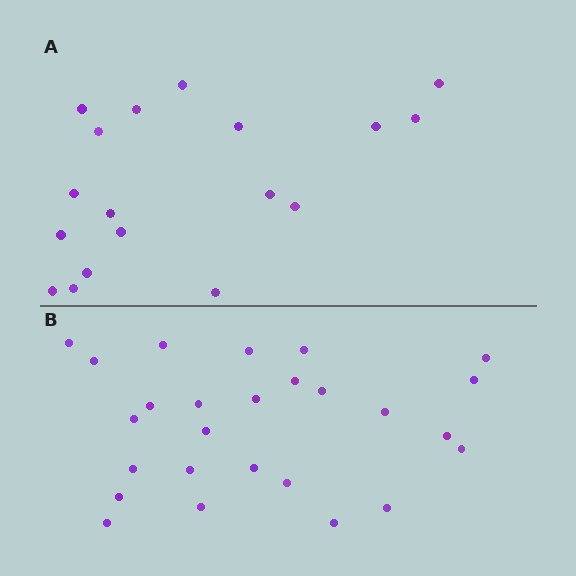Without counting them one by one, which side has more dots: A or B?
Region B (the bottom region) has more dots.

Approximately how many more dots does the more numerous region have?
Region B has roughly 8 or so more dots than region A.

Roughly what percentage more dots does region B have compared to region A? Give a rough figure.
About 45% more.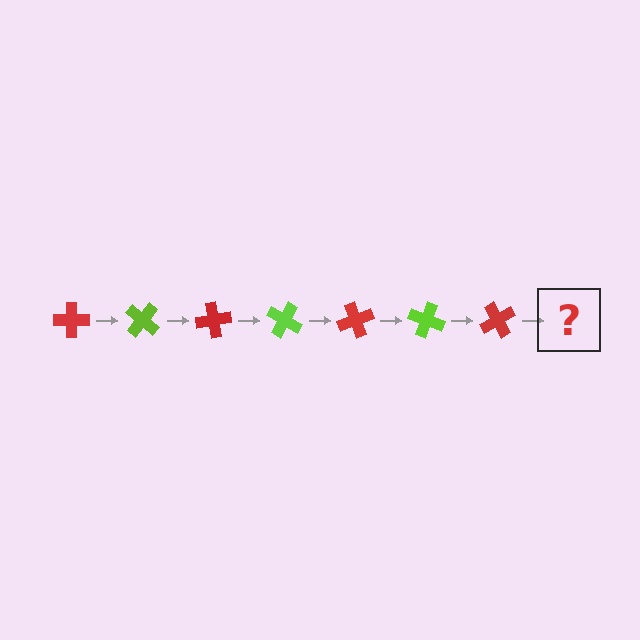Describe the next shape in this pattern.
It should be a lime cross, rotated 280 degrees from the start.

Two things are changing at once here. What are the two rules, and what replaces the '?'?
The two rules are that it rotates 40 degrees each step and the color cycles through red and lime. The '?' should be a lime cross, rotated 280 degrees from the start.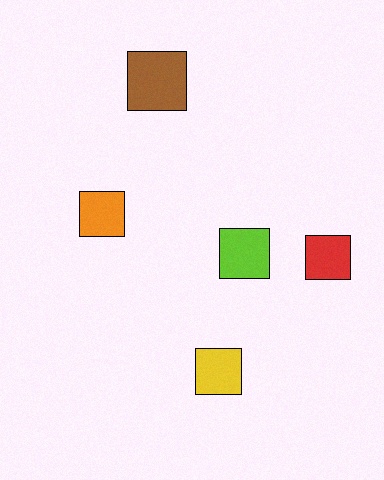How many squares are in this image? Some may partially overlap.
There are 5 squares.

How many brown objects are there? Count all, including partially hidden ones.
There is 1 brown object.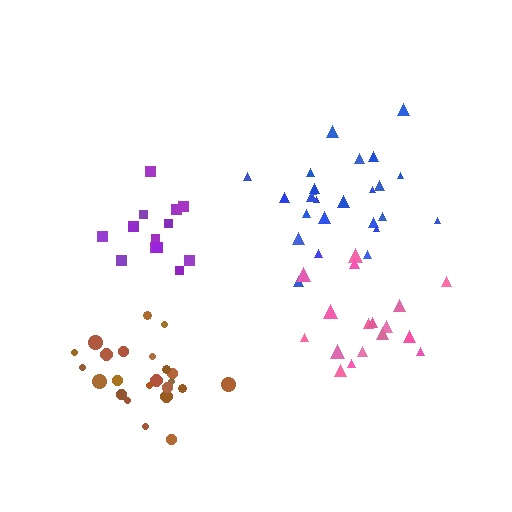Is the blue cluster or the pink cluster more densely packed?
Blue.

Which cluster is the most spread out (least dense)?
Pink.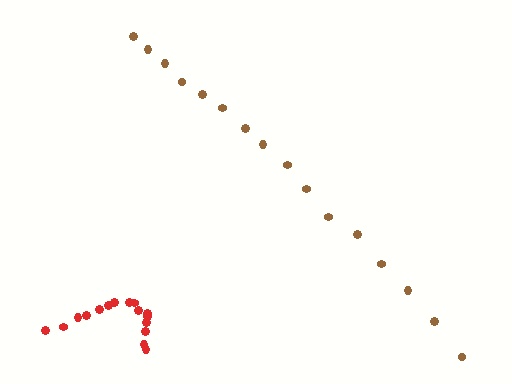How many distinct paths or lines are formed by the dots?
There are 2 distinct paths.